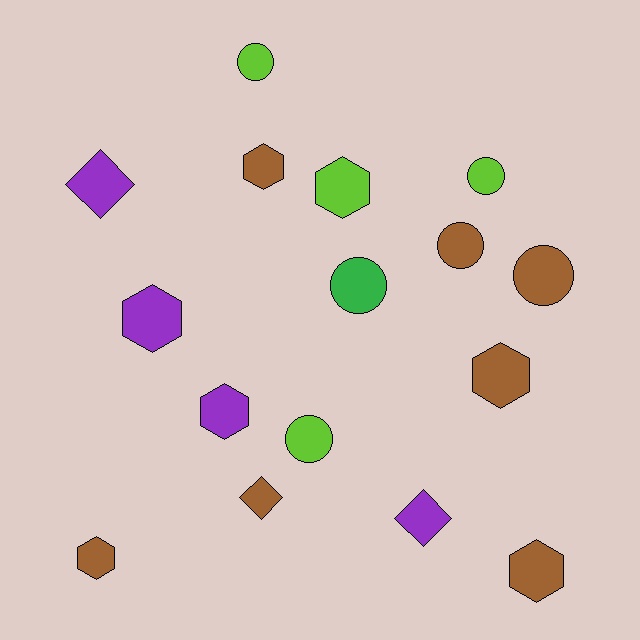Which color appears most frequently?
Brown, with 7 objects.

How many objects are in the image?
There are 16 objects.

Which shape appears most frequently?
Hexagon, with 7 objects.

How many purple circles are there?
There are no purple circles.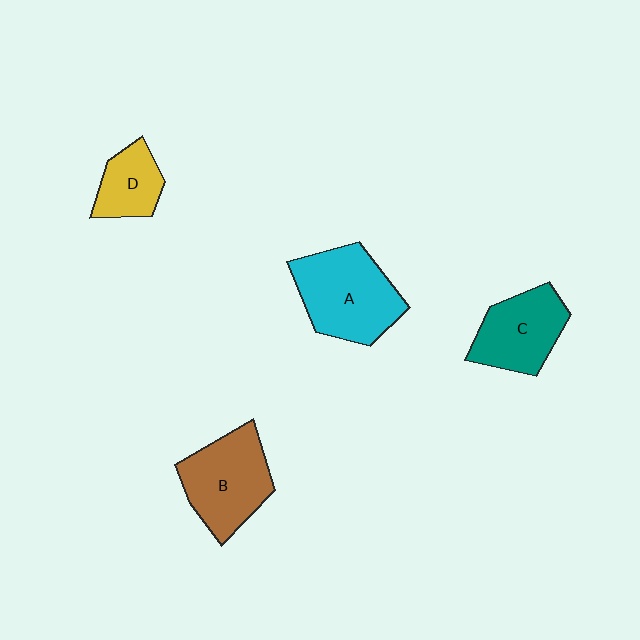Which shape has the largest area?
Shape A (cyan).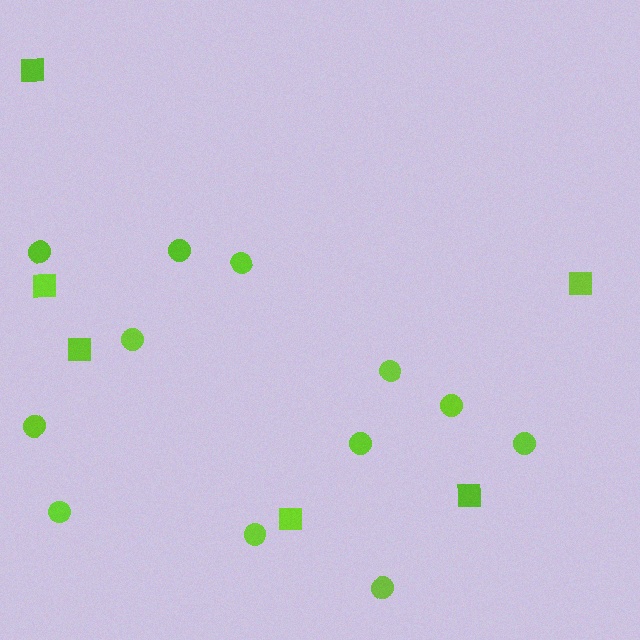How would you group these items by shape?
There are 2 groups: one group of circles (12) and one group of squares (6).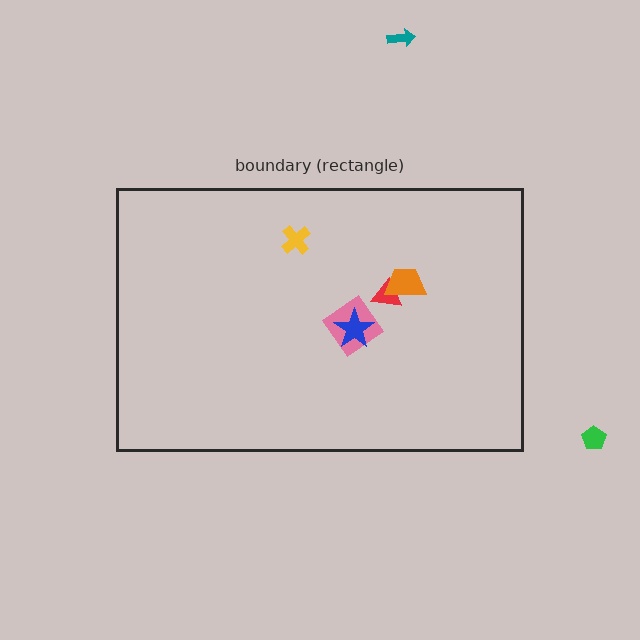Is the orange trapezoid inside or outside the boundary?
Inside.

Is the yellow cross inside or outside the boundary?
Inside.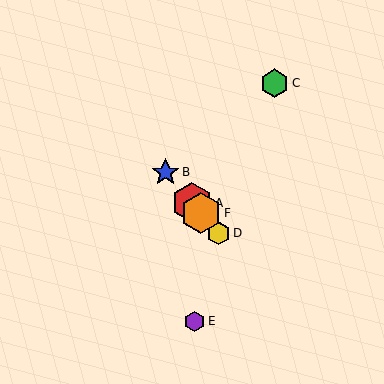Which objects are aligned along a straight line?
Objects A, B, D, F are aligned along a straight line.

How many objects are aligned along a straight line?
4 objects (A, B, D, F) are aligned along a straight line.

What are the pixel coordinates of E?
Object E is at (195, 321).